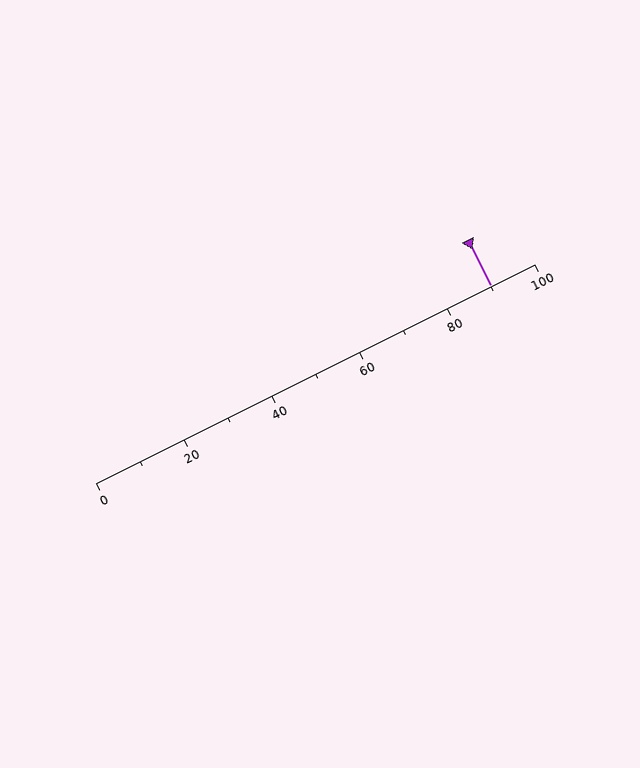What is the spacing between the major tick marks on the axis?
The major ticks are spaced 20 apart.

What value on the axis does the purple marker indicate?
The marker indicates approximately 90.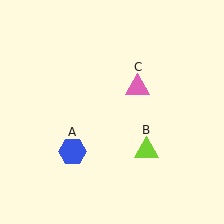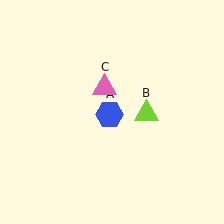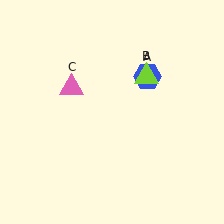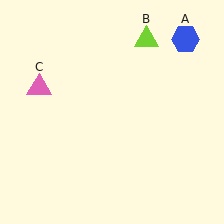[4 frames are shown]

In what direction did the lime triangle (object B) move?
The lime triangle (object B) moved up.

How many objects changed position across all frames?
3 objects changed position: blue hexagon (object A), lime triangle (object B), pink triangle (object C).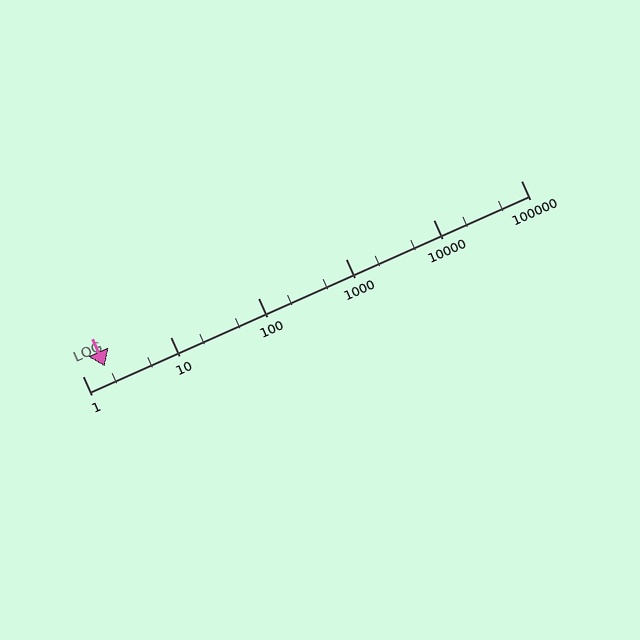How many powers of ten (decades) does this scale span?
The scale spans 5 decades, from 1 to 100000.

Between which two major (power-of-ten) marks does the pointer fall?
The pointer is between 1 and 10.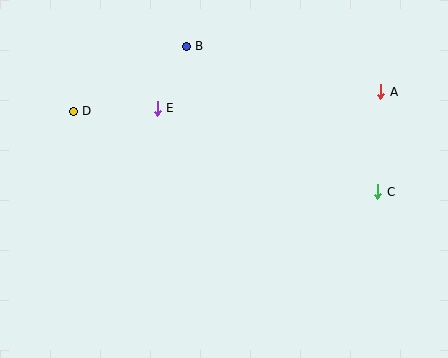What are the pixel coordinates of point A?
Point A is at (381, 92).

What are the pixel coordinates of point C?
Point C is at (378, 192).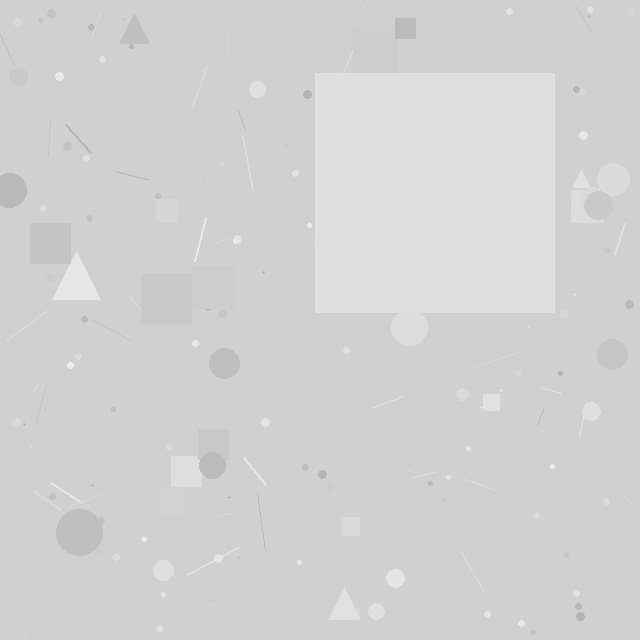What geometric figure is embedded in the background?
A square is embedded in the background.